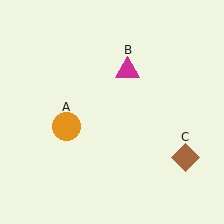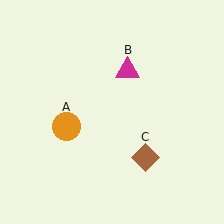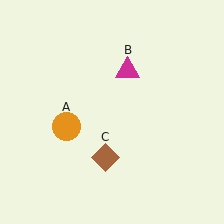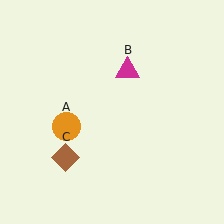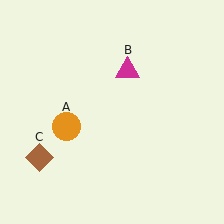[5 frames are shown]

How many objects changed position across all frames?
1 object changed position: brown diamond (object C).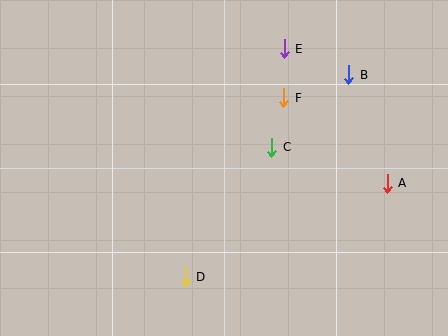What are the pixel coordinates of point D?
Point D is at (185, 277).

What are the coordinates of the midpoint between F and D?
The midpoint between F and D is at (234, 187).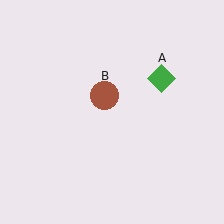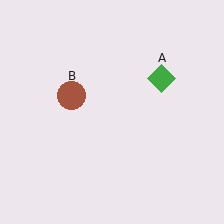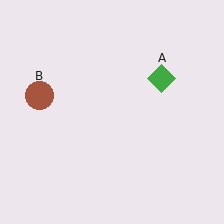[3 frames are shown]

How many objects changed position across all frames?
1 object changed position: brown circle (object B).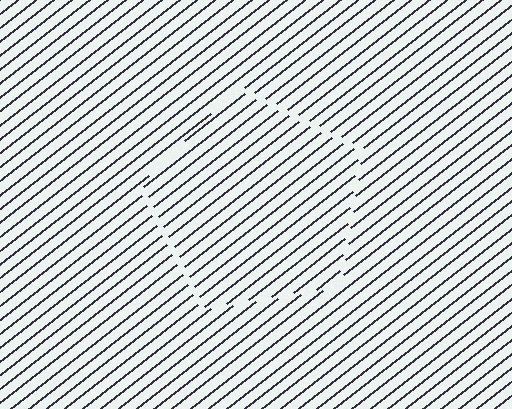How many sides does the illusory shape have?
5 sides — the line-ends trace a pentagon.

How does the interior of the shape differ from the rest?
The interior of the shape contains the same grating, shifted by half a period — the contour is defined by the phase discontinuity where line-ends from the inner and outer gratings abut.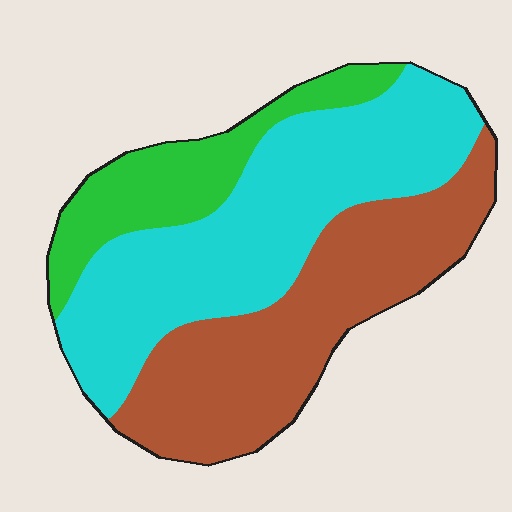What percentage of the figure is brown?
Brown covers 38% of the figure.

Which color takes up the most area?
Cyan, at roughly 45%.